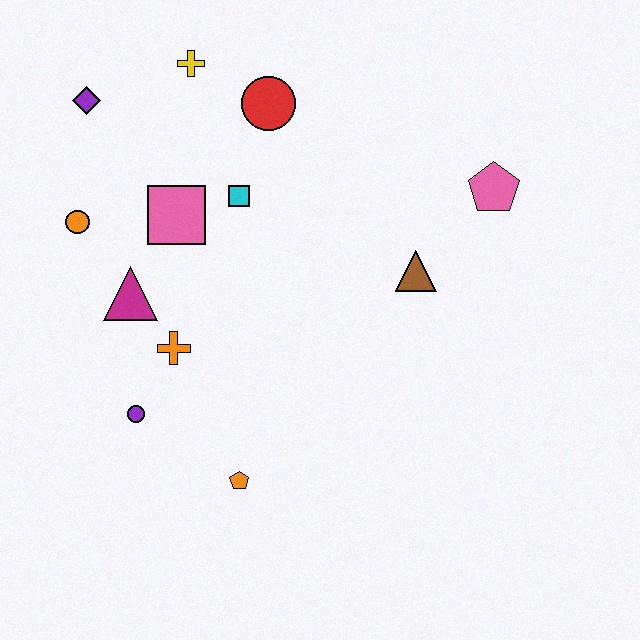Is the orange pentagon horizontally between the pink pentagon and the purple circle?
Yes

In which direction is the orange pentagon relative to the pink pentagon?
The orange pentagon is below the pink pentagon.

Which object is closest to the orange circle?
The magenta triangle is closest to the orange circle.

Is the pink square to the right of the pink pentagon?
No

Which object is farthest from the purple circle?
The pink pentagon is farthest from the purple circle.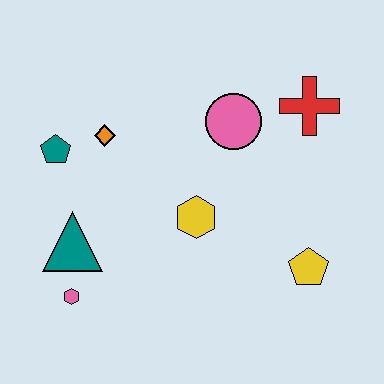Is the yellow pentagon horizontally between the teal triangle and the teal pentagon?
No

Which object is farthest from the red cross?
The pink hexagon is farthest from the red cross.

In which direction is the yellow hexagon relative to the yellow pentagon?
The yellow hexagon is to the left of the yellow pentagon.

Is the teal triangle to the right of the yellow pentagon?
No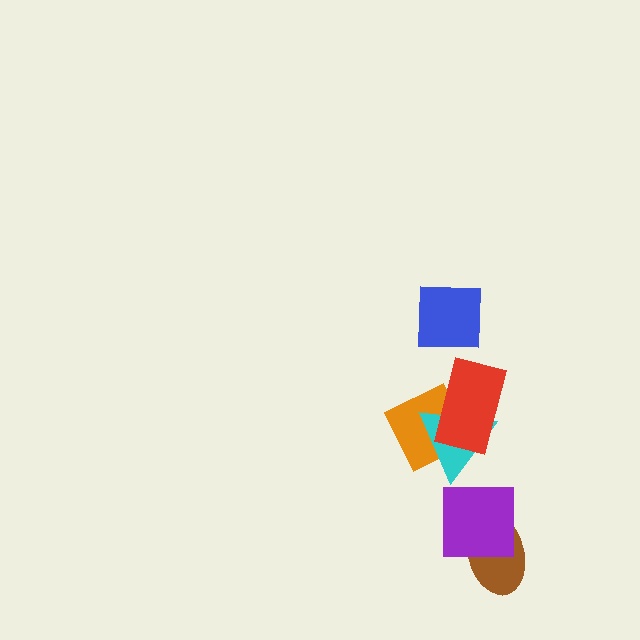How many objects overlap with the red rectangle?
2 objects overlap with the red rectangle.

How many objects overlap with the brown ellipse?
1 object overlaps with the brown ellipse.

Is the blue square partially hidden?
No, no other shape covers it.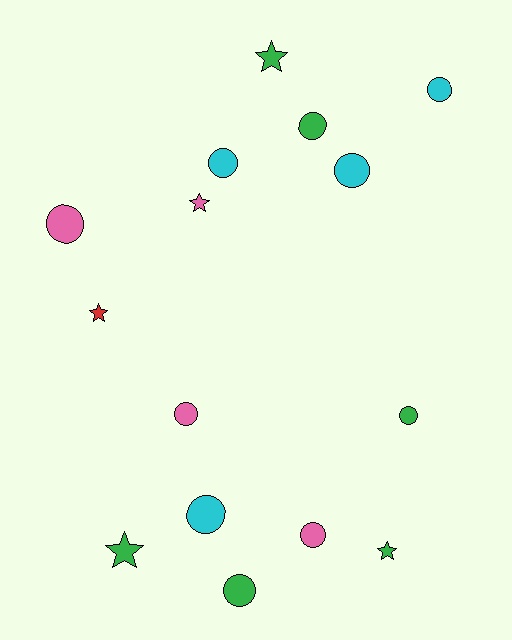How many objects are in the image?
There are 15 objects.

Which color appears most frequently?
Green, with 6 objects.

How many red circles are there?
There are no red circles.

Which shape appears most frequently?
Circle, with 10 objects.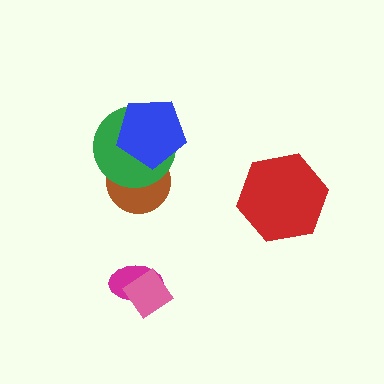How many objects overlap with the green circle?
2 objects overlap with the green circle.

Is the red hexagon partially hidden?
No, no other shape covers it.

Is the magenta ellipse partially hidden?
Yes, it is partially covered by another shape.